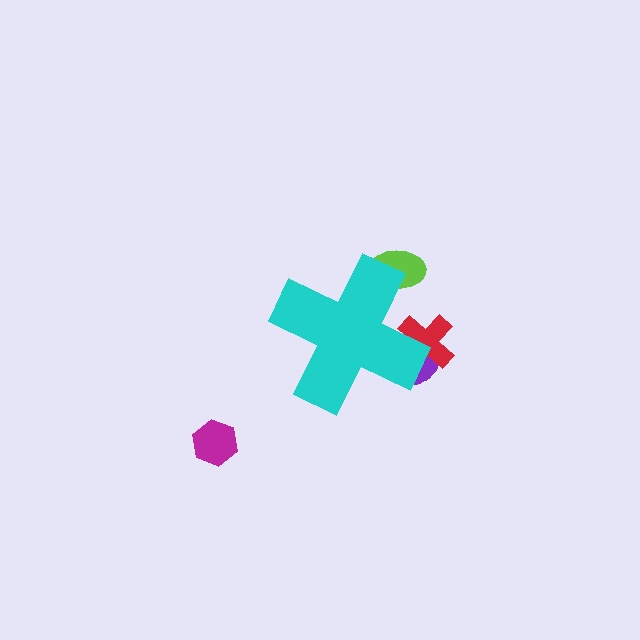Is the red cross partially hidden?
Yes, the red cross is partially hidden behind the cyan cross.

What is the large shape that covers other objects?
A cyan cross.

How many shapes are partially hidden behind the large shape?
3 shapes are partially hidden.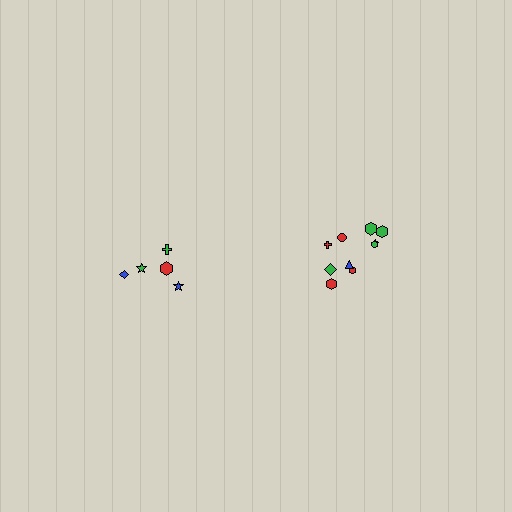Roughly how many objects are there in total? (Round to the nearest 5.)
Roughly 15 objects in total.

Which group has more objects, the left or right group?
The right group.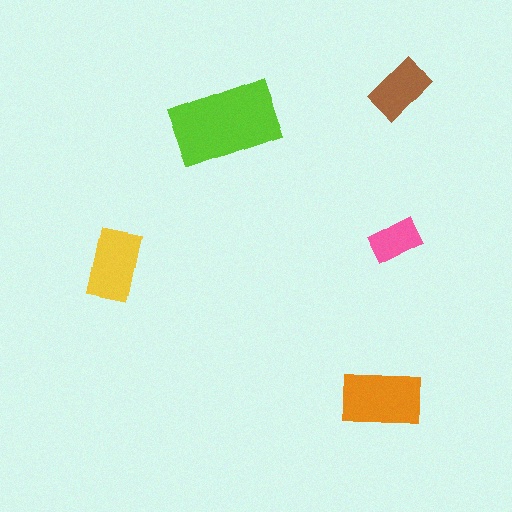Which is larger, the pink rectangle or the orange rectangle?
The orange one.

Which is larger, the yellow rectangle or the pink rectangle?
The yellow one.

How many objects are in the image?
There are 5 objects in the image.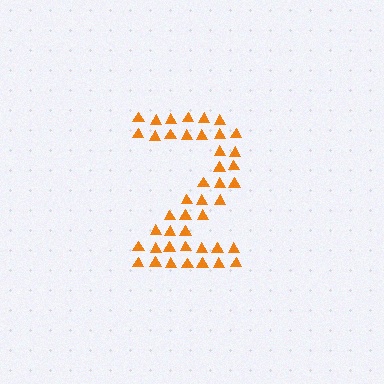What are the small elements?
The small elements are triangles.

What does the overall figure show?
The overall figure shows the digit 2.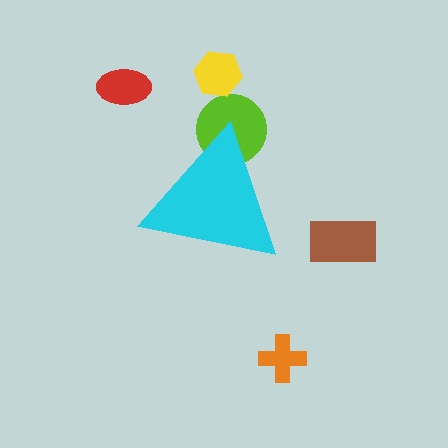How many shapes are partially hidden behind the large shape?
1 shape is partially hidden.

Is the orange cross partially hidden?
No, the orange cross is fully visible.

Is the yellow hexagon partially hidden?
No, the yellow hexagon is fully visible.